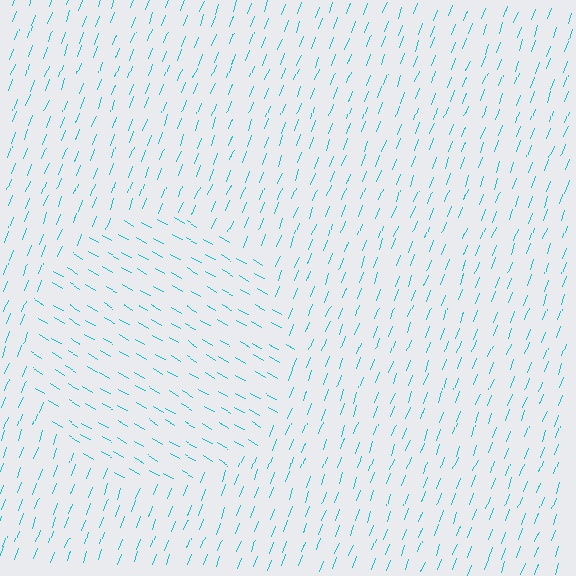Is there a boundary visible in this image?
Yes, there is a texture boundary formed by a change in line orientation.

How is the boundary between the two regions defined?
The boundary is defined purely by a change in line orientation (approximately 81 degrees difference). All lines are the same color and thickness.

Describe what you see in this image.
The image is filled with small cyan line segments. A circle region in the image has lines oriented differently from the surrounding lines, creating a visible texture boundary.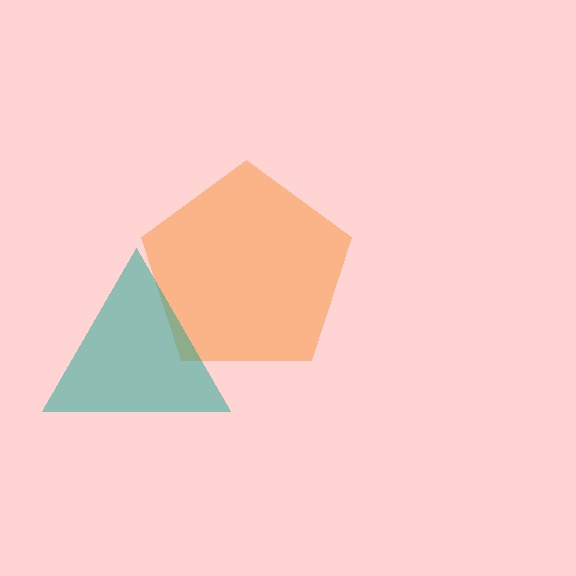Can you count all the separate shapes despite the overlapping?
Yes, there are 2 separate shapes.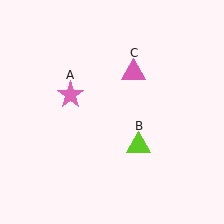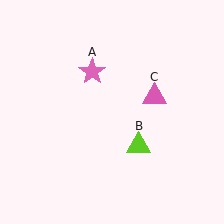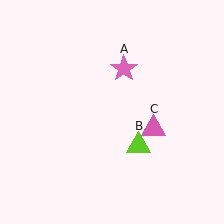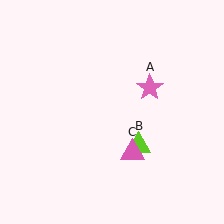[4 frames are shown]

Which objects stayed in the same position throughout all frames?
Lime triangle (object B) remained stationary.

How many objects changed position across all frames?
2 objects changed position: pink star (object A), pink triangle (object C).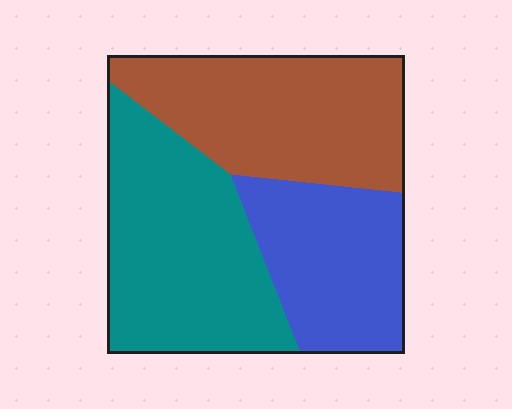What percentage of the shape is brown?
Brown covers about 35% of the shape.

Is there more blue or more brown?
Brown.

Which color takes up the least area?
Blue, at roughly 25%.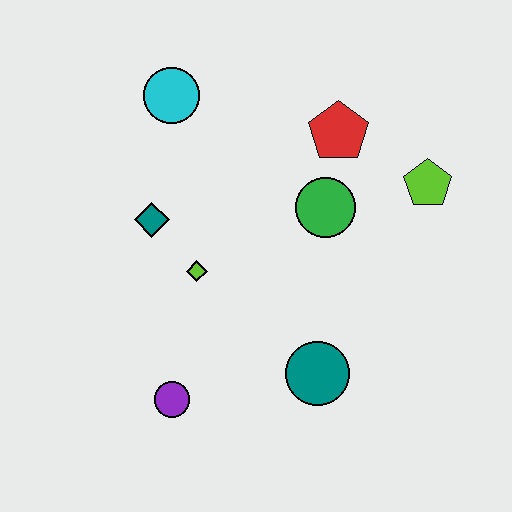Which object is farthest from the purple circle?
The lime pentagon is farthest from the purple circle.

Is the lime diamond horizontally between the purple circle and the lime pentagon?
Yes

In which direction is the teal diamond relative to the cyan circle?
The teal diamond is below the cyan circle.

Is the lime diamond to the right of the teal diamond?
Yes